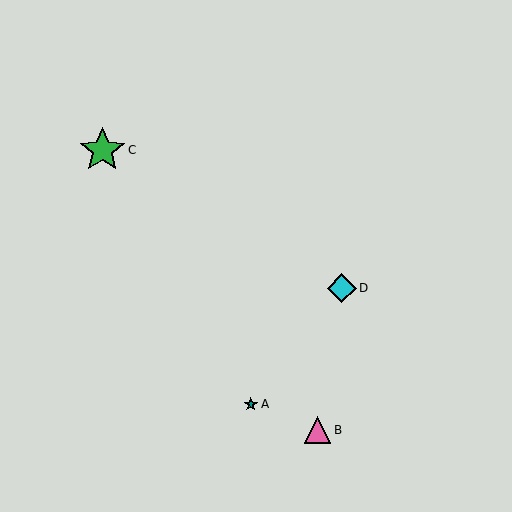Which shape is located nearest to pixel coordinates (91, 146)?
The green star (labeled C) at (102, 150) is nearest to that location.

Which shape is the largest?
The green star (labeled C) is the largest.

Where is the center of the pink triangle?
The center of the pink triangle is at (317, 430).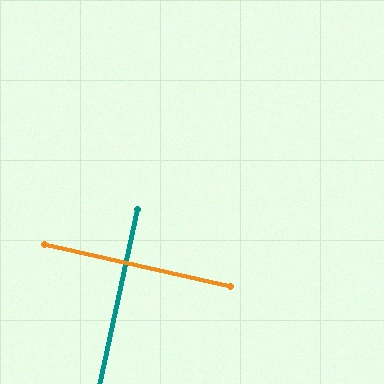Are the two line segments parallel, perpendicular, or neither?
Perpendicular — they meet at approximately 89°.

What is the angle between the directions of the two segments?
Approximately 89 degrees.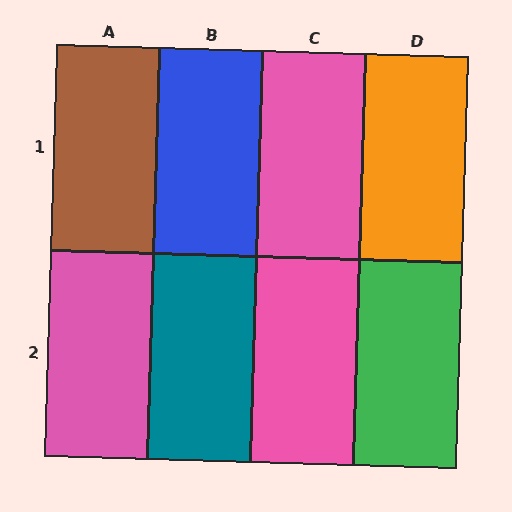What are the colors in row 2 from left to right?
Pink, teal, pink, green.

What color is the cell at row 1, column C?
Pink.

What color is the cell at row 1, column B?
Blue.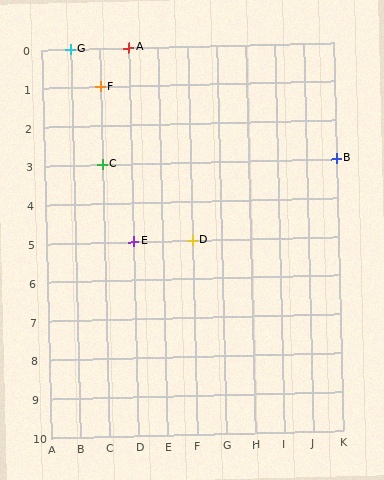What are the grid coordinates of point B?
Point B is at grid coordinates (K, 3).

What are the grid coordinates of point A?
Point A is at grid coordinates (D, 0).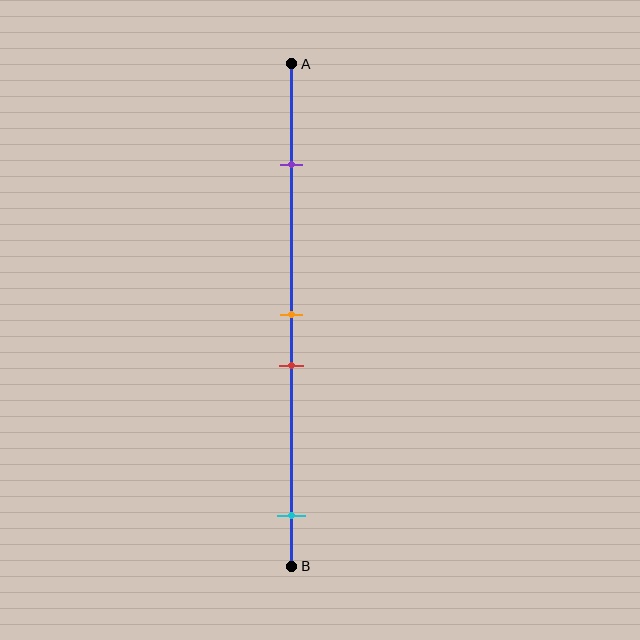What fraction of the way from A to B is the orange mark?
The orange mark is approximately 50% (0.5) of the way from A to B.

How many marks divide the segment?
There are 4 marks dividing the segment.